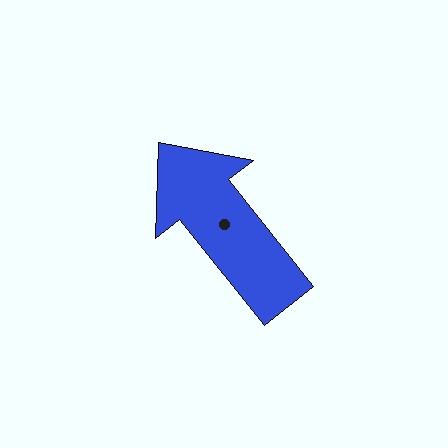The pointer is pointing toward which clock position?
Roughly 11 o'clock.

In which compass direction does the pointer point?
Northwest.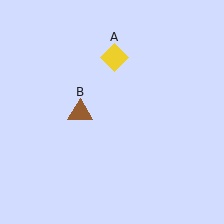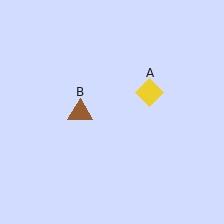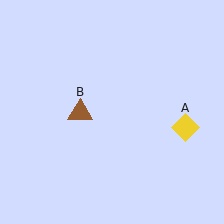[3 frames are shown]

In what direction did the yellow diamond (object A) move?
The yellow diamond (object A) moved down and to the right.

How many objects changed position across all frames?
1 object changed position: yellow diamond (object A).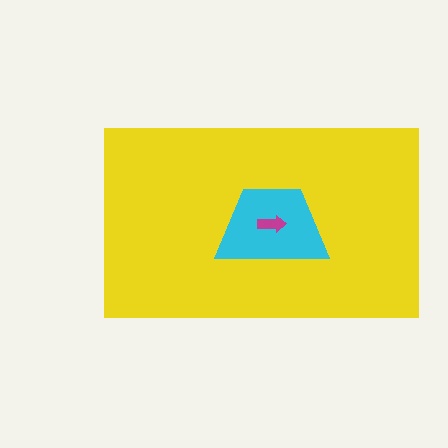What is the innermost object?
The magenta arrow.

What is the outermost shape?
The yellow rectangle.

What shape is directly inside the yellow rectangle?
The cyan trapezoid.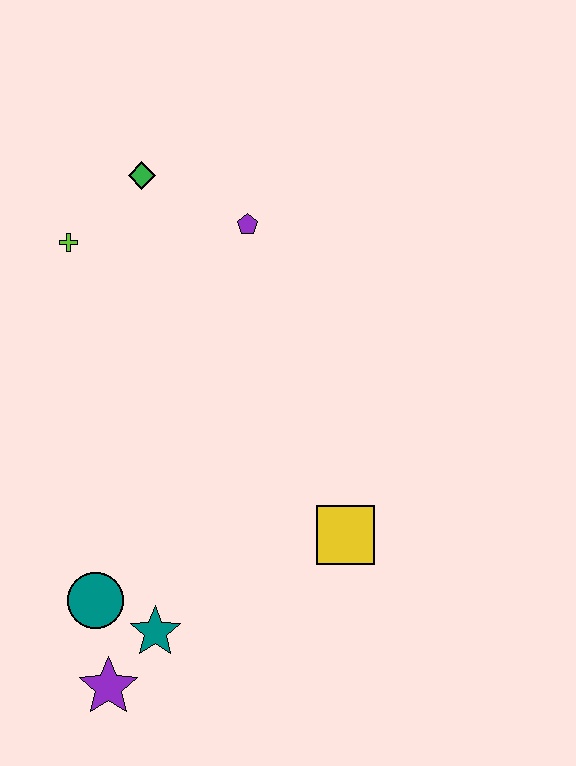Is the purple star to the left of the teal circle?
No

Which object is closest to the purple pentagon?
The green diamond is closest to the purple pentagon.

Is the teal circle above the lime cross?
No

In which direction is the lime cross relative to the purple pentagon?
The lime cross is to the left of the purple pentagon.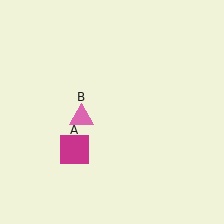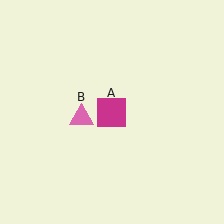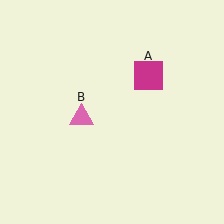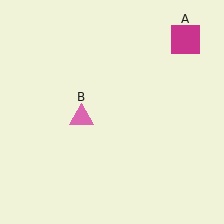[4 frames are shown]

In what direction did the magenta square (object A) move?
The magenta square (object A) moved up and to the right.